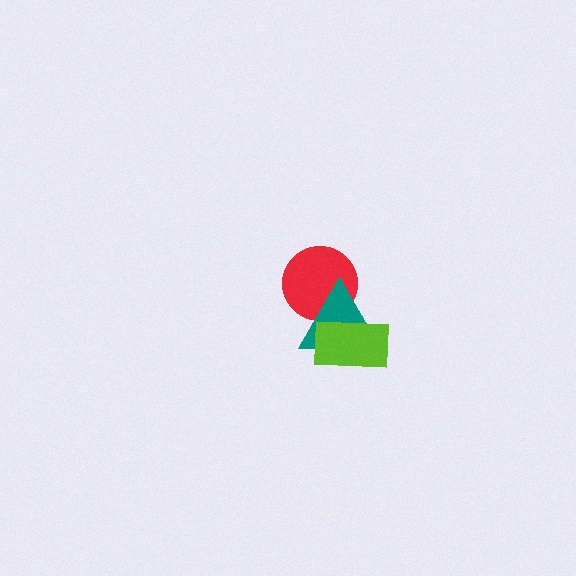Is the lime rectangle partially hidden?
No, no other shape covers it.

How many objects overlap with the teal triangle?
2 objects overlap with the teal triangle.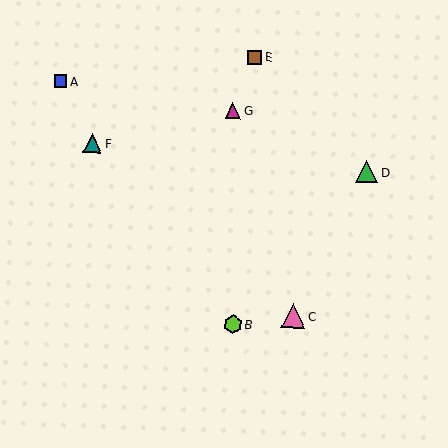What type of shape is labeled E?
Shape E is a brown square.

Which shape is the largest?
The pink triangle (labeled C) is the largest.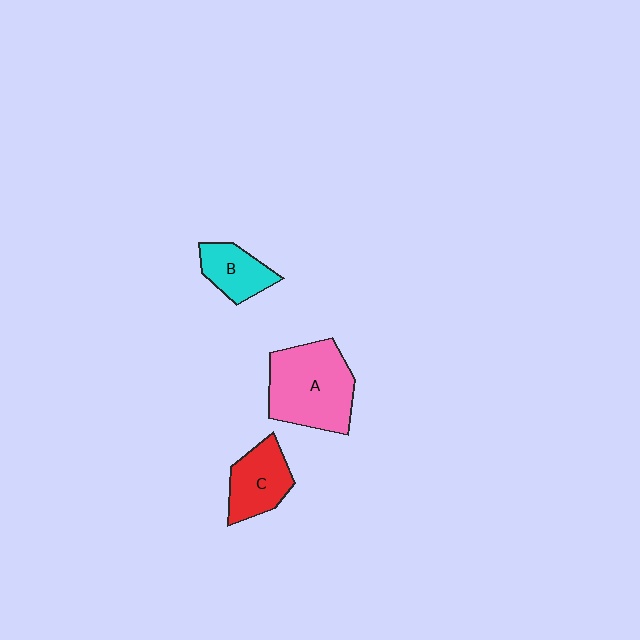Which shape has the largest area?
Shape A (pink).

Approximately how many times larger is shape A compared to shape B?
Approximately 2.1 times.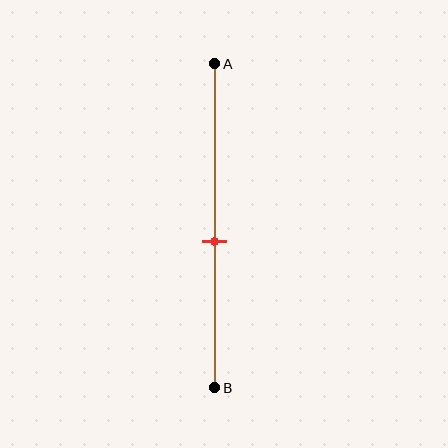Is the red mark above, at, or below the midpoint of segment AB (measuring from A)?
The red mark is below the midpoint of segment AB.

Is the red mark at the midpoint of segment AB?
No, the mark is at about 55% from A, not at the 50% midpoint.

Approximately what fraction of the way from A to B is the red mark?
The red mark is approximately 55% of the way from A to B.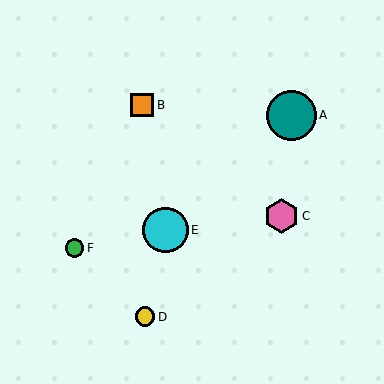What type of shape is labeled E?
Shape E is a cyan circle.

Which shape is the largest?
The teal circle (labeled A) is the largest.